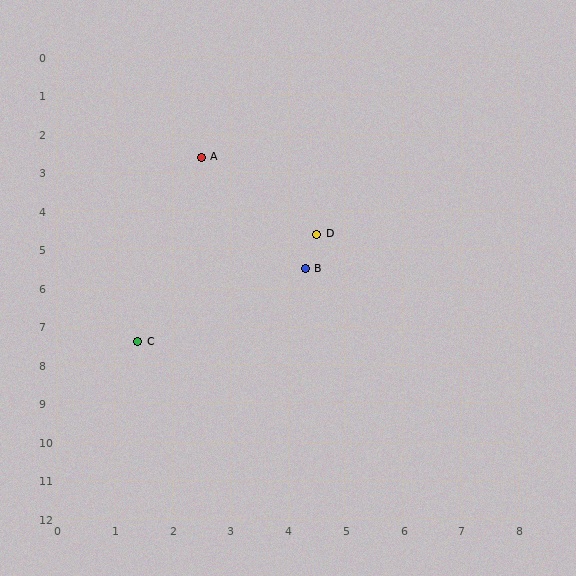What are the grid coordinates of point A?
Point A is at approximately (2.5, 2.6).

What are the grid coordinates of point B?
Point B is at approximately (4.3, 5.5).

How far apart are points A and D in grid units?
Points A and D are about 2.8 grid units apart.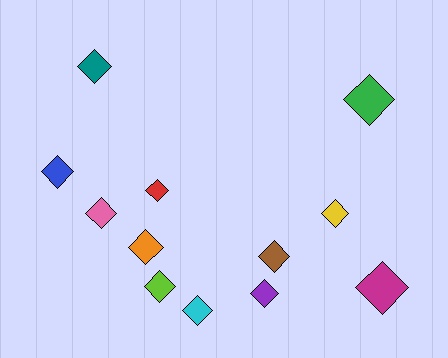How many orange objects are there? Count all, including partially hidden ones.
There is 1 orange object.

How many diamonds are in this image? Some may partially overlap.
There are 12 diamonds.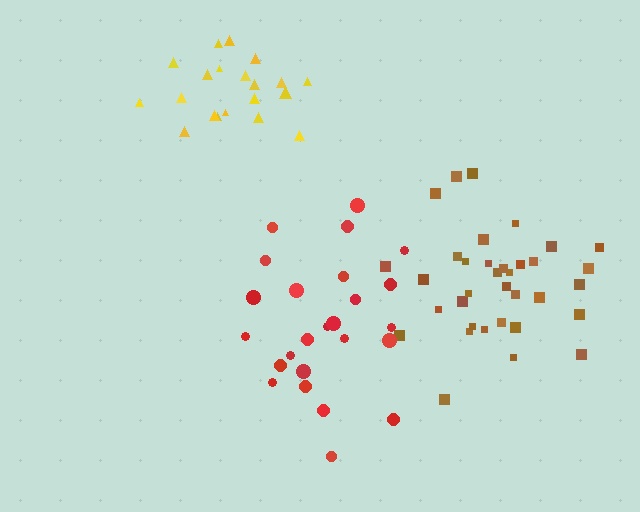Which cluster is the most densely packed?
Brown.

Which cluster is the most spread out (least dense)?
Red.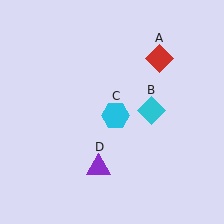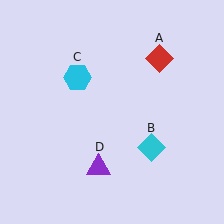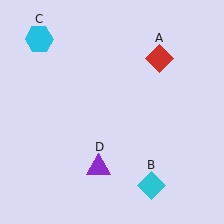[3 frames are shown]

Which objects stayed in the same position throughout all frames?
Red diamond (object A) and purple triangle (object D) remained stationary.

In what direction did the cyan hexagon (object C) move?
The cyan hexagon (object C) moved up and to the left.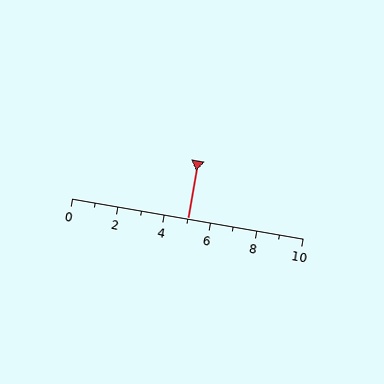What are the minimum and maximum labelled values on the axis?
The axis runs from 0 to 10.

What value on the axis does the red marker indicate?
The marker indicates approximately 5.